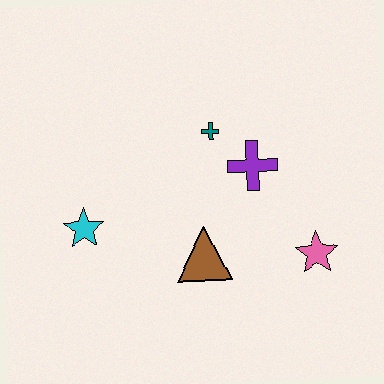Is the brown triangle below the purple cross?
Yes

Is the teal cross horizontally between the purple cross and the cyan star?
Yes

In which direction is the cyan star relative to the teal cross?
The cyan star is to the left of the teal cross.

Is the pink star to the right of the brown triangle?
Yes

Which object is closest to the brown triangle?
The purple cross is closest to the brown triangle.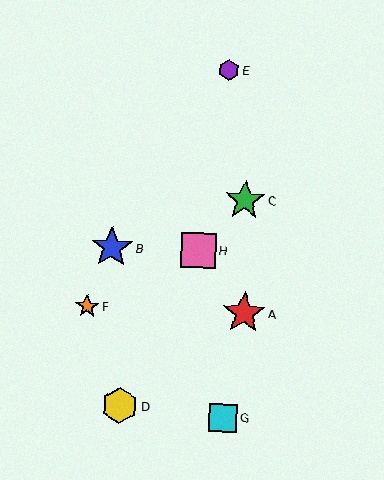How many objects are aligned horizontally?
2 objects (A, F) are aligned horizontally.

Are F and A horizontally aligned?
Yes, both are at y≈306.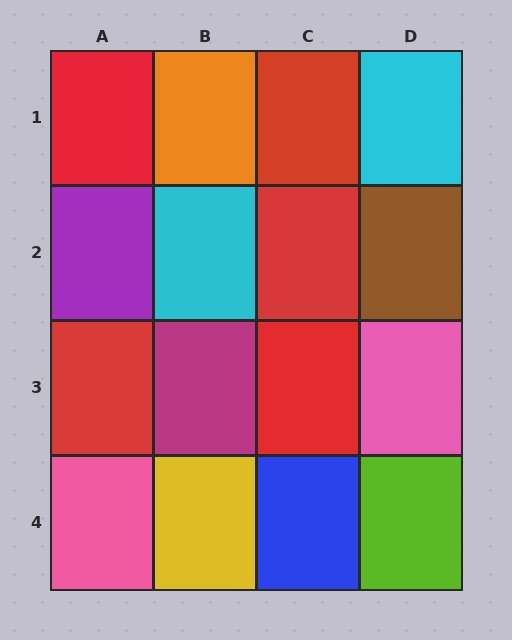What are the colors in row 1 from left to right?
Red, orange, red, cyan.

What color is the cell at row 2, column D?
Brown.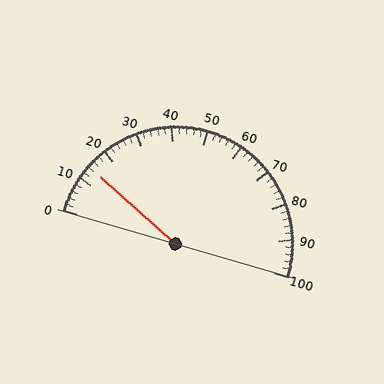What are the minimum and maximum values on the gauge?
The gauge ranges from 0 to 100.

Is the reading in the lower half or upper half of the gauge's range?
The reading is in the lower half of the range (0 to 100).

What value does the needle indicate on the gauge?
The needle indicates approximately 14.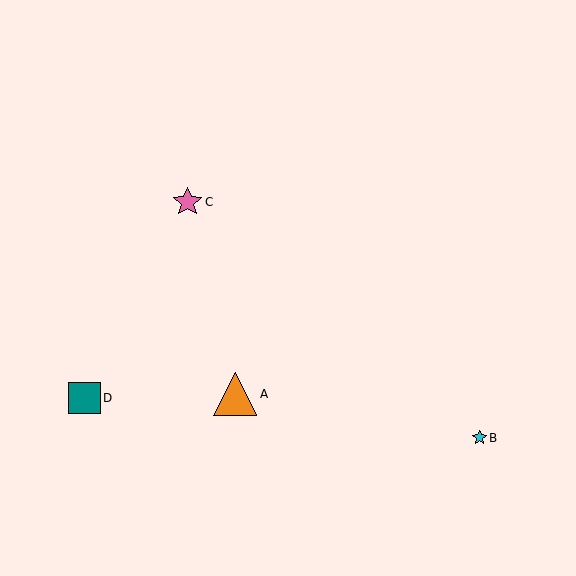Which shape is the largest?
The orange triangle (labeled A) is the largest.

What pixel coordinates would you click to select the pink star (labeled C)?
Click at (187, 202) to select the pink star C.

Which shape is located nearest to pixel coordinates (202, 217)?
The pink star (labeled C) at (187, 202) is nearest to that location.